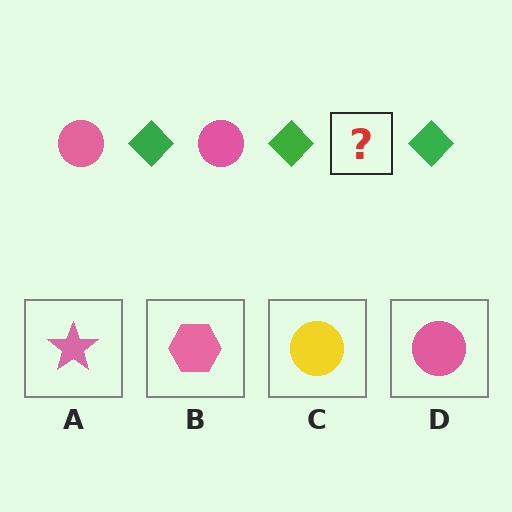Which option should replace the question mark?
Option D.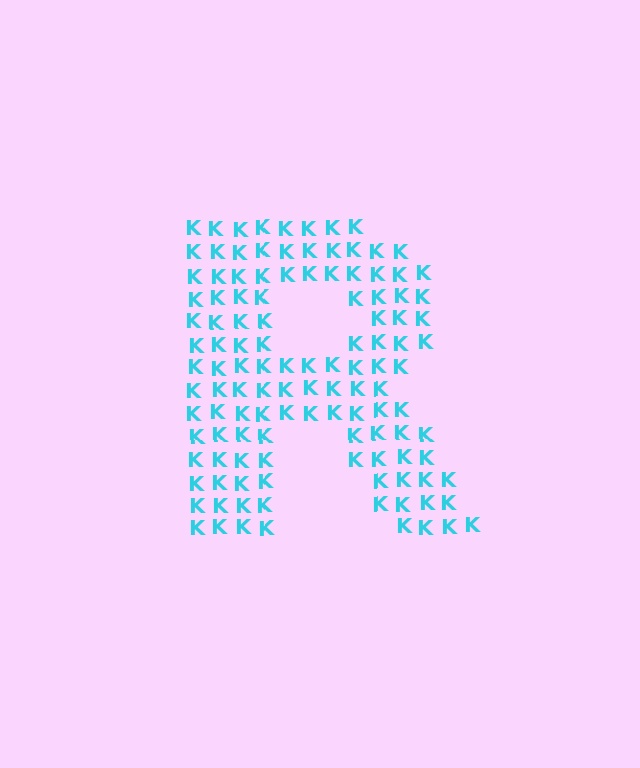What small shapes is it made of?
It is made of small letter K's.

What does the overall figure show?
The overall figure shows the letter R.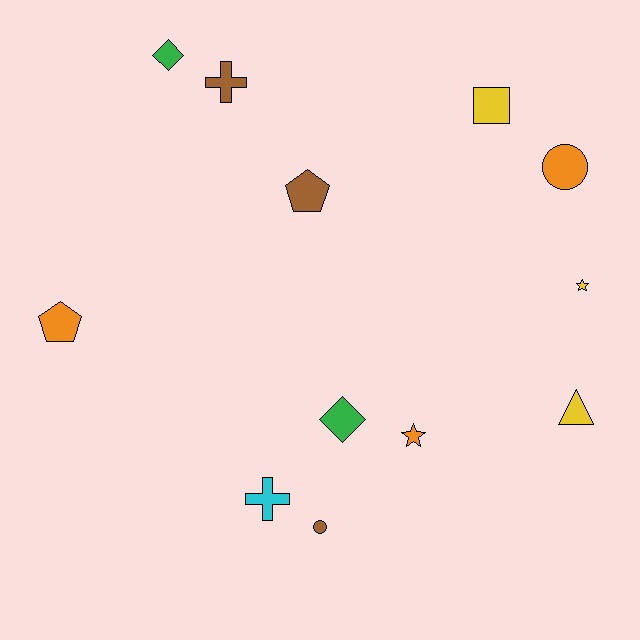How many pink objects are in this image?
There are no pink objects.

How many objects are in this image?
There are 12 objects.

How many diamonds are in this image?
There are 2 diamonds.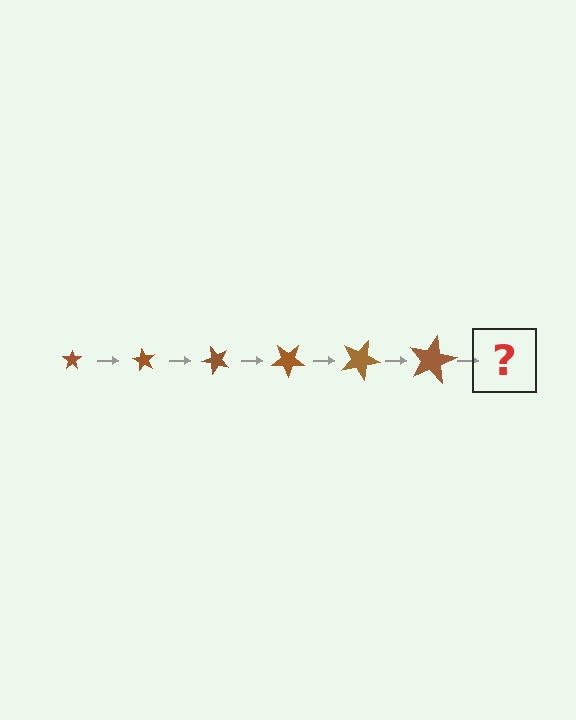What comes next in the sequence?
The next element should be a star, larger than the previous one and rotated 360 degrees from the start.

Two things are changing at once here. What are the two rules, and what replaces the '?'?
The two rules are that the star grows larger each step and it rotates 60 degrees each step. The '?' should be a star, larger than the previous one and rotated 360 degrees from the start.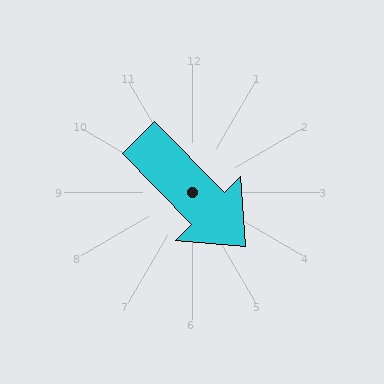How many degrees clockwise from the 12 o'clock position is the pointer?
Approximately 135 degrees.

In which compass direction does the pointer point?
Southeast.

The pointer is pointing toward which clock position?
Roughly 5 o'clock.